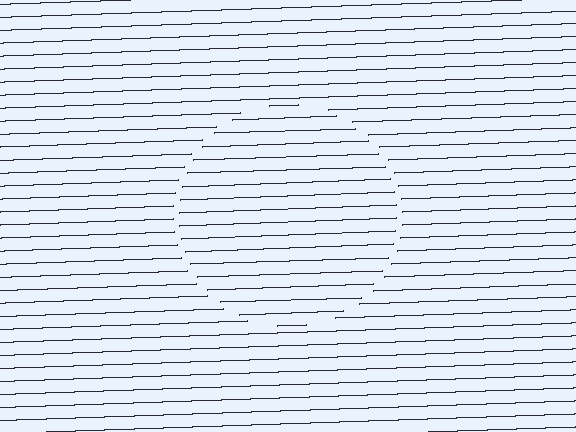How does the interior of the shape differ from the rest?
The interior of the shape contains the same grating, shifted by half a period — the contour is defined by the phase discontinuity where line-ends from the inner and outer gratings abut.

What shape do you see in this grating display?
An illusory circle. The interior of the shape contains the same grating, shifted by half a period — the contour is defined by the phase discontinuity where line-ends from the inner and outer gratings abut.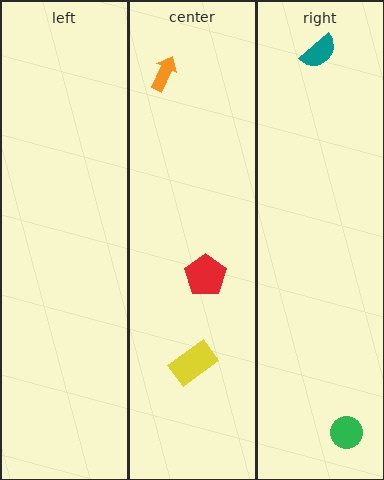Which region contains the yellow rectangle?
The center region.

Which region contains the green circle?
The right region.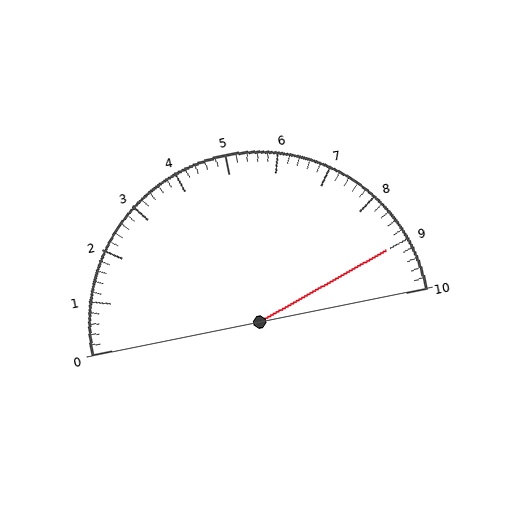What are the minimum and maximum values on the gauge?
The gauge ranges from 0 to 10.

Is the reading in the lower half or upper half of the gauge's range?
The reading is in the upper half of the range (0 to 10).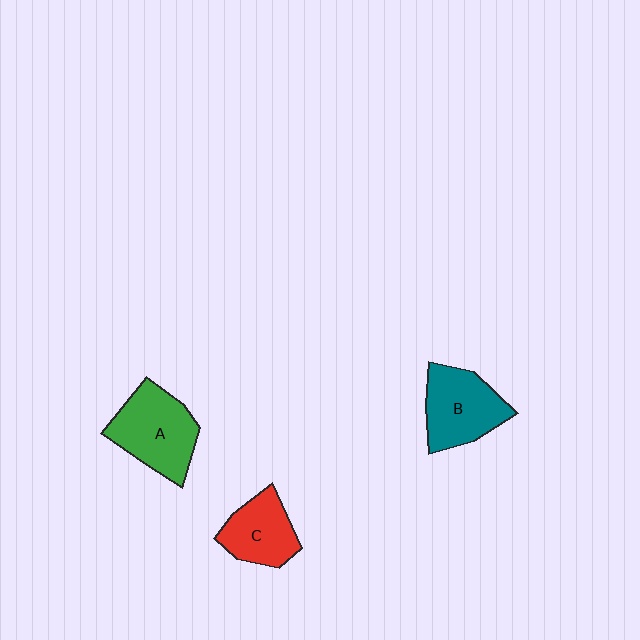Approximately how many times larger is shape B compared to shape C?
Approximately 1.3 times.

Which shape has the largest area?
Shape A (green).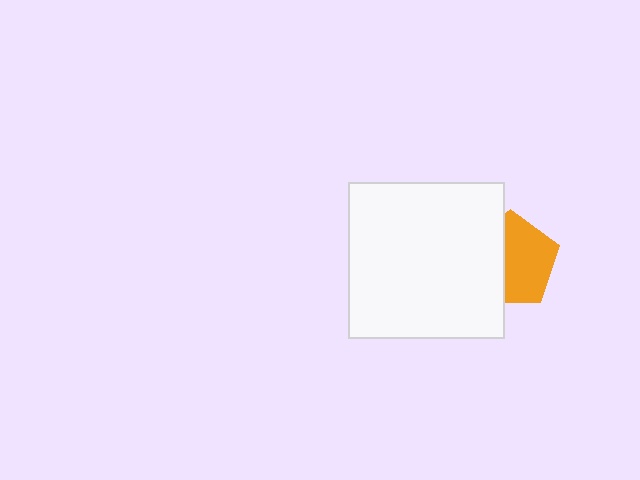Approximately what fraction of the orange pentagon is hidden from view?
Roughly 43% of the orange pentagon is hidden behind the white square.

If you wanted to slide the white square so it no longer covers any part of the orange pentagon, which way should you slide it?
Slide it left — that is the most direct way to separate the two shapes.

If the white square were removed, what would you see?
You would see the complete orange pentagon.